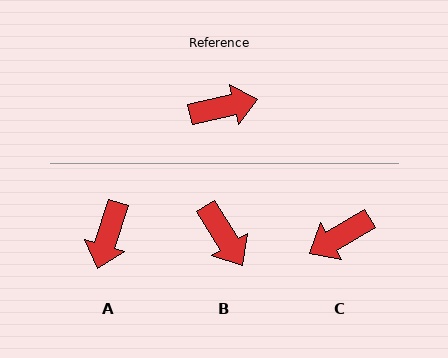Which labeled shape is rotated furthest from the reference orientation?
C, about 162 degrees away.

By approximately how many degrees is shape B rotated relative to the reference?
Approximately 70 degrees clockwise.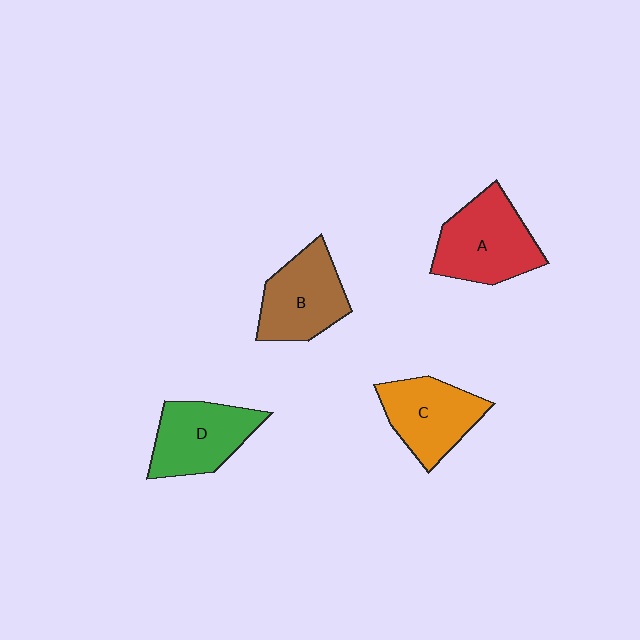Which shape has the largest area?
Shape A (red).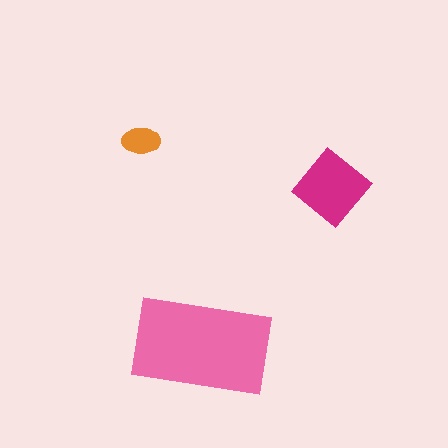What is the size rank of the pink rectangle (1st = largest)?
1st.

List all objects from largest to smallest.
The pink rectangle, the magenta diamond, the orange ellipse.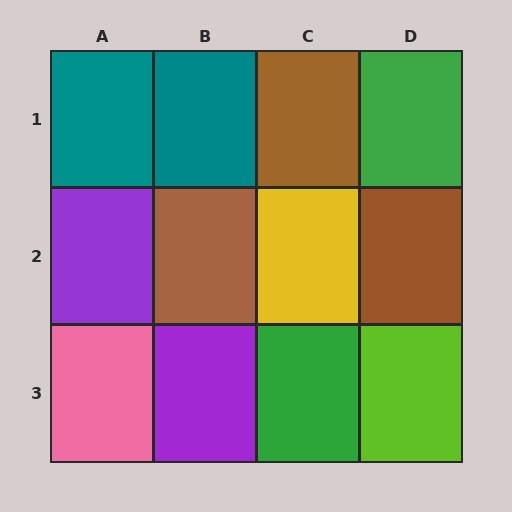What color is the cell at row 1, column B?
Teal.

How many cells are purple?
2 cells are purple.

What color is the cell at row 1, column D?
Green.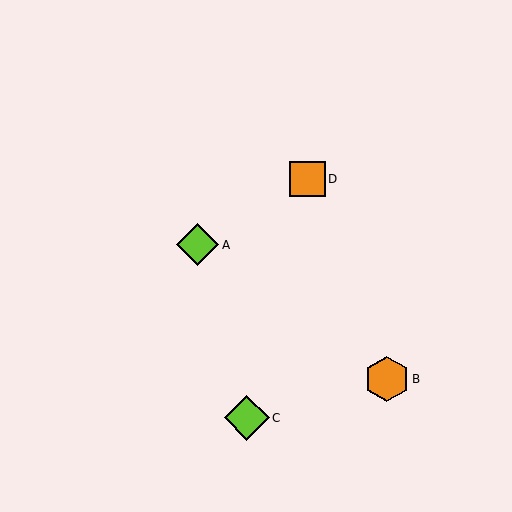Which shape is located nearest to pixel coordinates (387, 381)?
The orange hexagon (labeled B) at (387, 379) is nearest to that location.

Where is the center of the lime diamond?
The center of the lime diamond is at (198, 245).